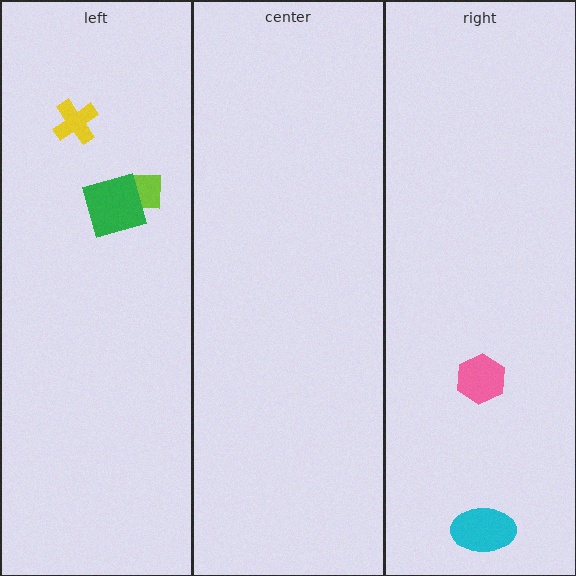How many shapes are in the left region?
3.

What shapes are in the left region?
The yellow cross, the lime square, the green square.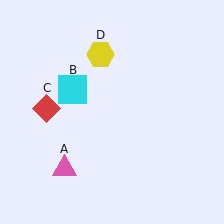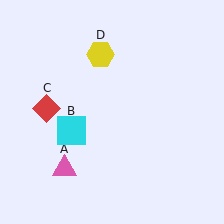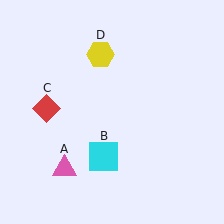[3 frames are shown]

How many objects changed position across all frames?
1 object changed position: cyan square (object B).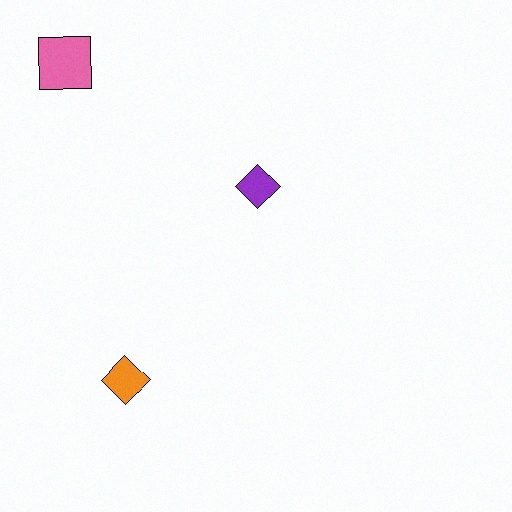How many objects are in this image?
There are 3 objects.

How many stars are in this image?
There are no stars.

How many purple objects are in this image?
There is 1 purple object.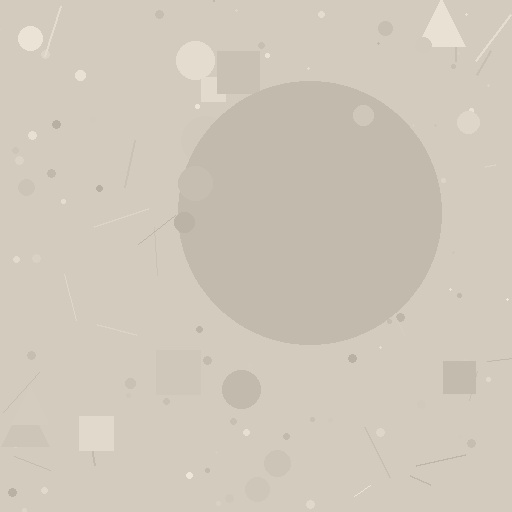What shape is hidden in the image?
A circle is hidden in the image.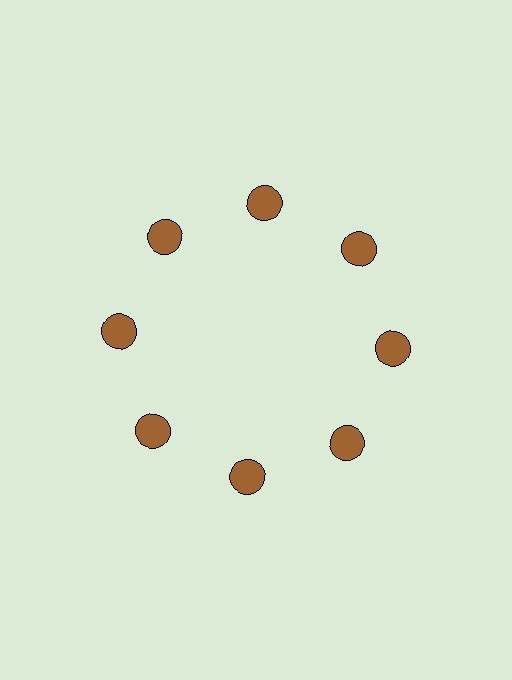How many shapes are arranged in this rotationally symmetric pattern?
There are 8 shapes, arranged in 8 groups of 1.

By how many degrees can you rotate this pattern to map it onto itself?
The pattern maps onto itself every 45 degrees of rotation.